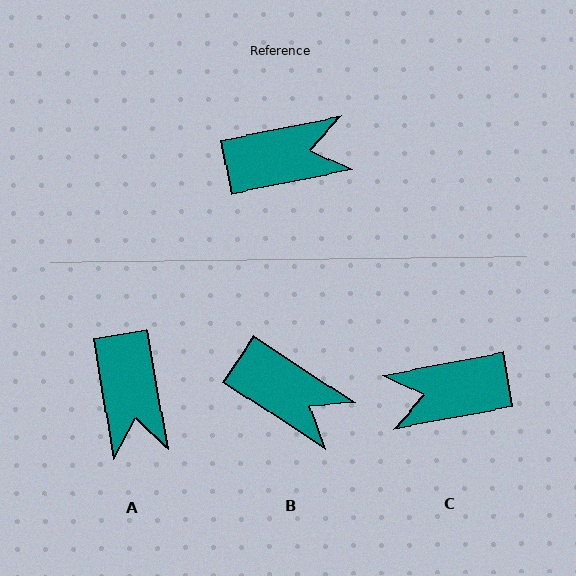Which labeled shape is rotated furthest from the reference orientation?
C, about 179 degrees away.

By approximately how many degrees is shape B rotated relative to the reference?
Approximately 44 degrees clockwise.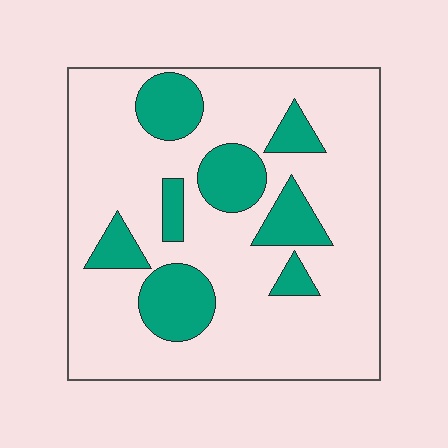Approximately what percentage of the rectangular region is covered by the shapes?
Approximately 20%.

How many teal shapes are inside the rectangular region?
8.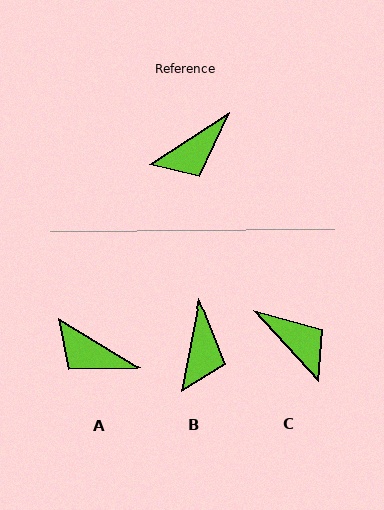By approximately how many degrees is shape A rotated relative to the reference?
Approximately 65 degrees clockwise.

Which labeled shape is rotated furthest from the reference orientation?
C, about 99 degrees away.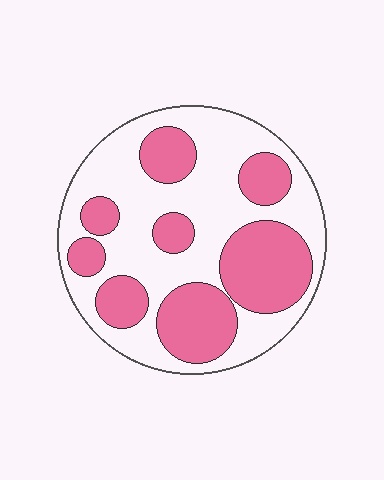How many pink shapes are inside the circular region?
8.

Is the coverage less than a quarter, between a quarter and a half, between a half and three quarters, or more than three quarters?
Between a quarter and a half.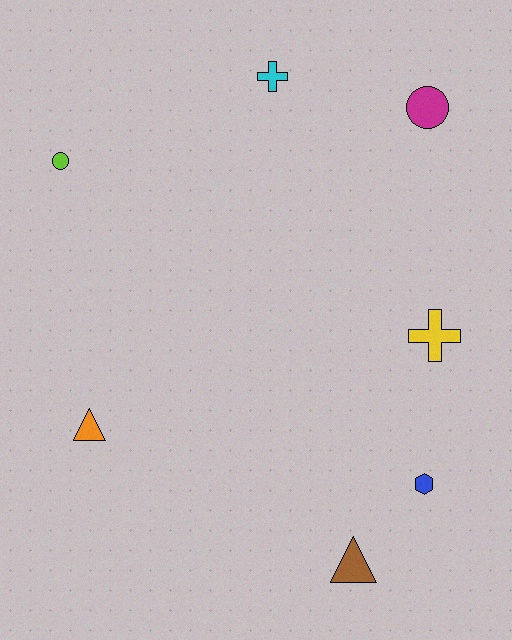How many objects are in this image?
There are 7 objects.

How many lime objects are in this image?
There is 1 lime object.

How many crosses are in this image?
There are 2 crosses.